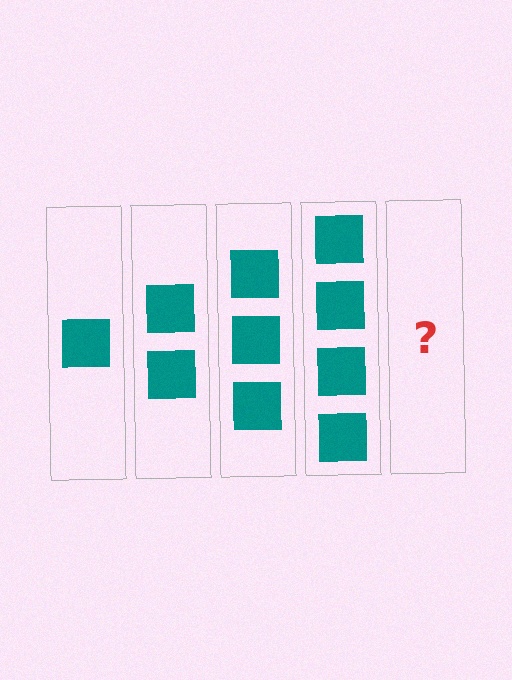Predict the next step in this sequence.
The next step is 5 squares.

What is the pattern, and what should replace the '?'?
The pattern is that each step adds one more square. The '?' should be 5 squares.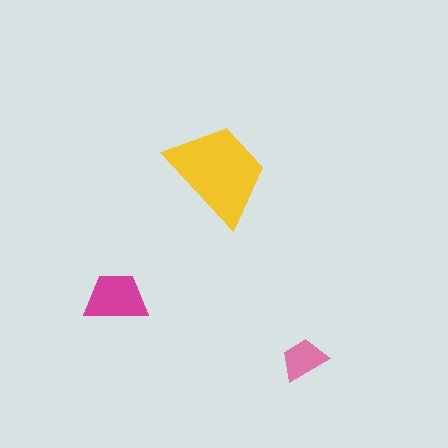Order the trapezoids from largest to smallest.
the yellow one, the magenta one, the pink one.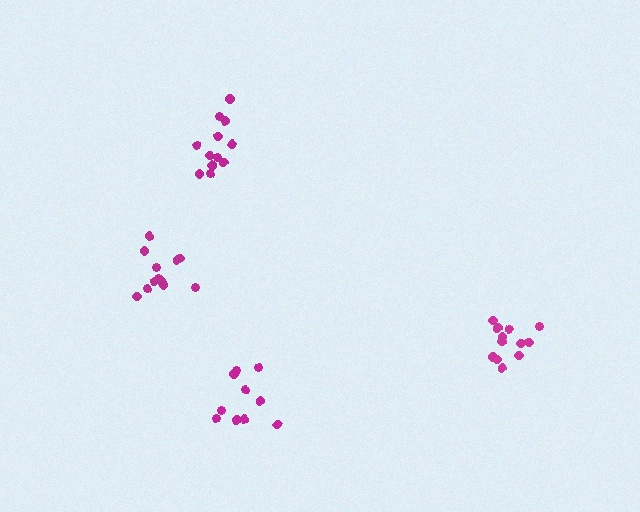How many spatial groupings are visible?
There are 4 spatial groupings.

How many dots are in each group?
Group 1: 12 dots, Group 2: 12 dots, Group 3: 12 dots, Group 4: 10 dots (46 total).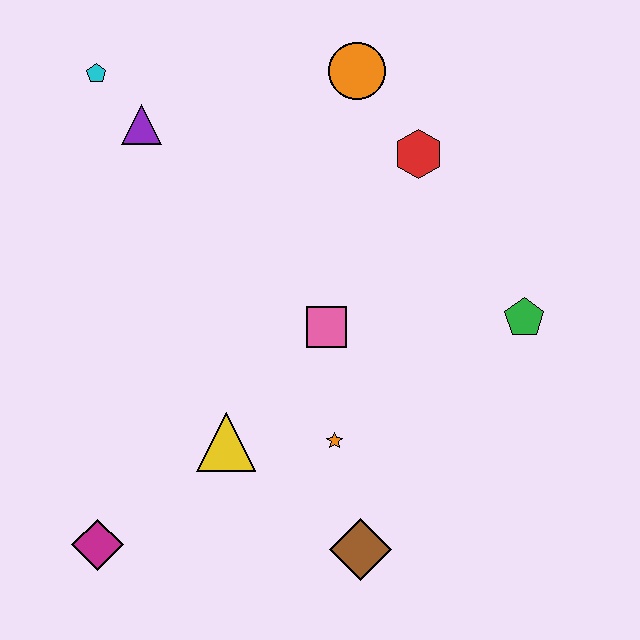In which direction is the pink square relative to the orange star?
The pink square is above the orange star.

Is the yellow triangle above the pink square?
No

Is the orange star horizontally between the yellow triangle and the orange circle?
Yes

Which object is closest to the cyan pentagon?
The purple triangle is closest to the cyan pentagon.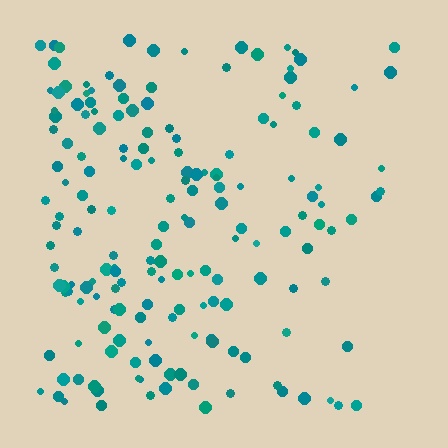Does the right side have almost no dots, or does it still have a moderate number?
Still a moderate number, just noticeably fewer than the left.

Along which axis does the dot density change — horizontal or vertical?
Horizontal.